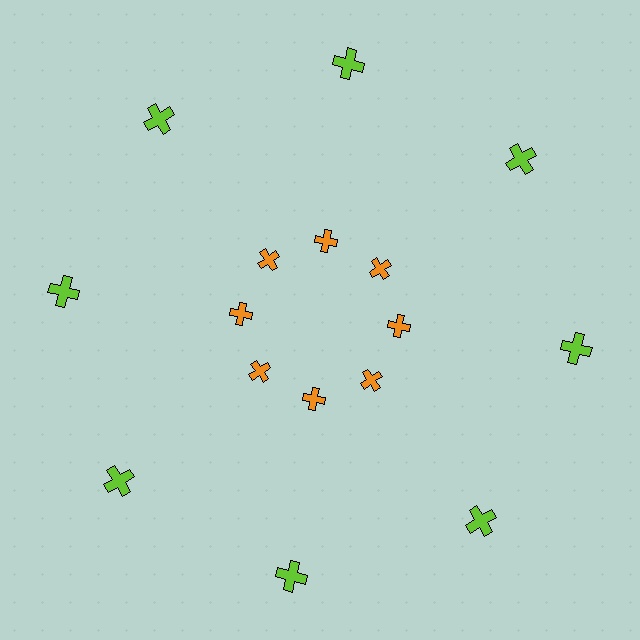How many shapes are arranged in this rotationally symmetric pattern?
There are 16 shapes, arranged in 8 groups of 2.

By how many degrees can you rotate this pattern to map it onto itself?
The pattern maps onto itself every 45 degrees of rotation.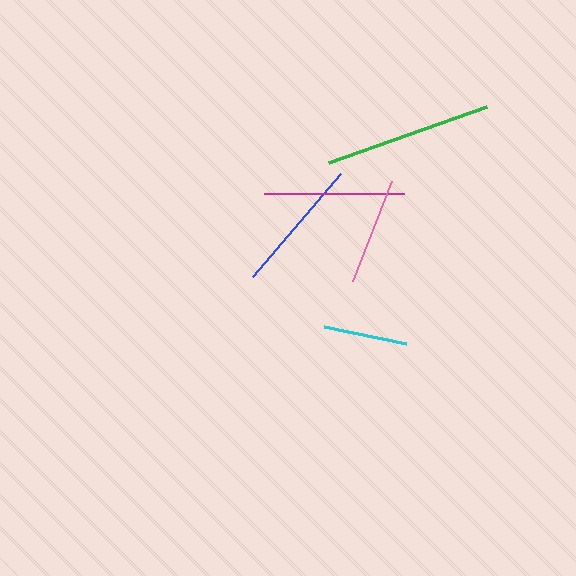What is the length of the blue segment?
The blue segment is approximately 135 pixels long.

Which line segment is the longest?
The green line is the longest at approximately 167 pixels.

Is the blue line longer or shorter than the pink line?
The blue line is longer than the pink line.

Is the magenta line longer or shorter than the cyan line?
The magenta line is longer than the cyan line.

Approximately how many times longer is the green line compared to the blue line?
The green line is approximately 1.2 times the length of the blue line.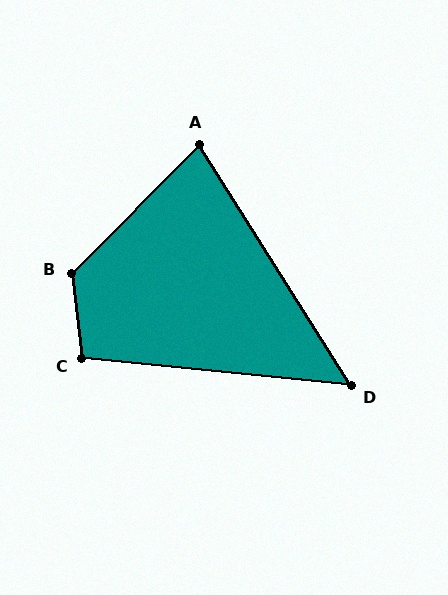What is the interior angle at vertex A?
Approximately 77 degrees (acute).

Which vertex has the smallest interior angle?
D, at approximately 52 degrees.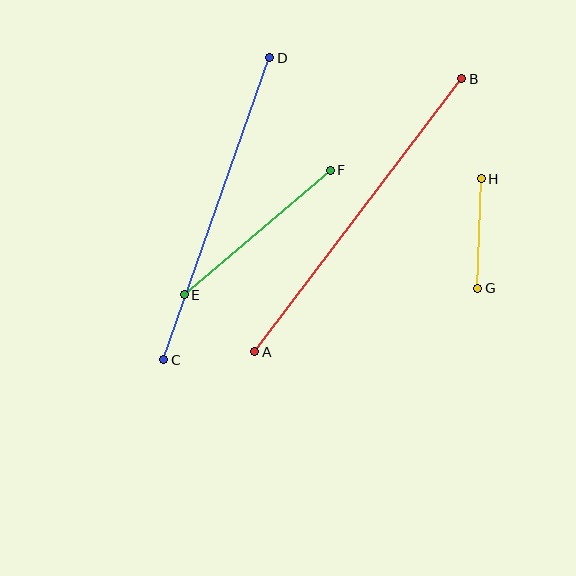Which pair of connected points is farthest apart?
Points A and B are farthest apart.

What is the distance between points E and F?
The distance is approximately 192 pixels.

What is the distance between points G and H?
The distance is approximately 110 pixels.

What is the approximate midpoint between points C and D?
The midpoint is at approximately (217, 209) pixels.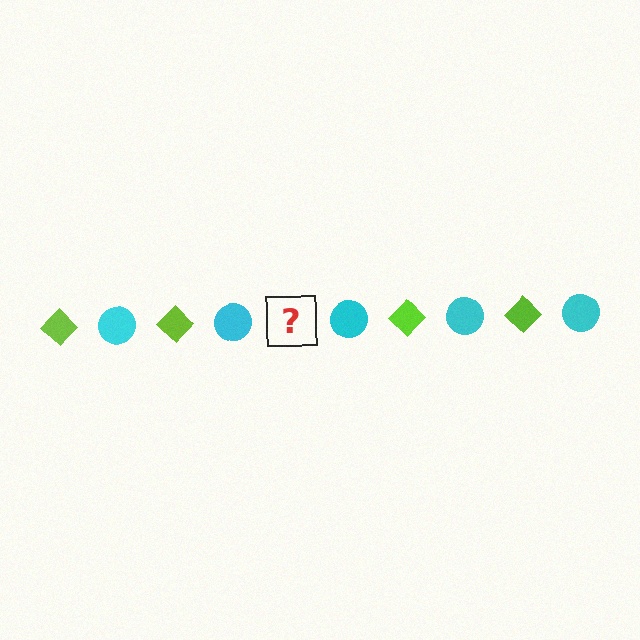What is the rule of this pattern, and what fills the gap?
The rule is that the pattern alternates between lime diamond and cyan circle. The gap should be filled with a lime diamond.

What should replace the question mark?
The question mark should be replaced with a lime diamond.